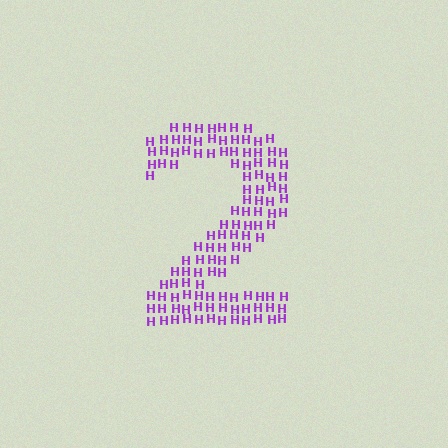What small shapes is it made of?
It is made of small letter H's.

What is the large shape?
The large shape is the digit 2.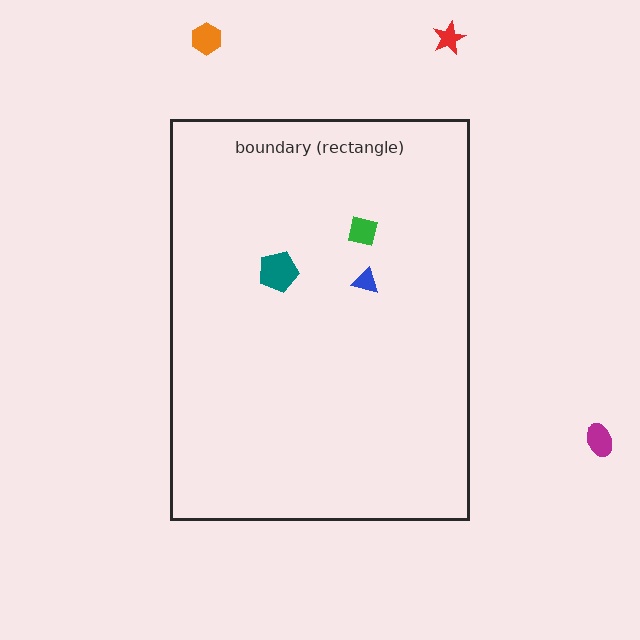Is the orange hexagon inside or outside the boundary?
Outside.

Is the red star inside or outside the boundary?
Outside.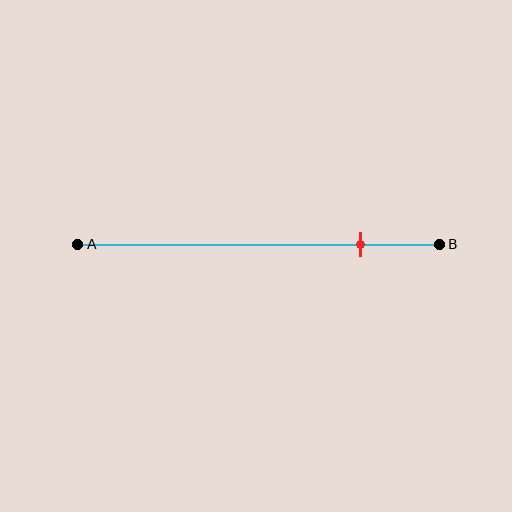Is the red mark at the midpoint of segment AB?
No, the mark is at about 80% from A, not at the 50% midpoint.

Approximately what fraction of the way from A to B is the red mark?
The red mark is approximately 80% of the way from A to B.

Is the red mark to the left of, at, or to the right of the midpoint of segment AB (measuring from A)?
The red mark is to the right of the midpoint of segment AB.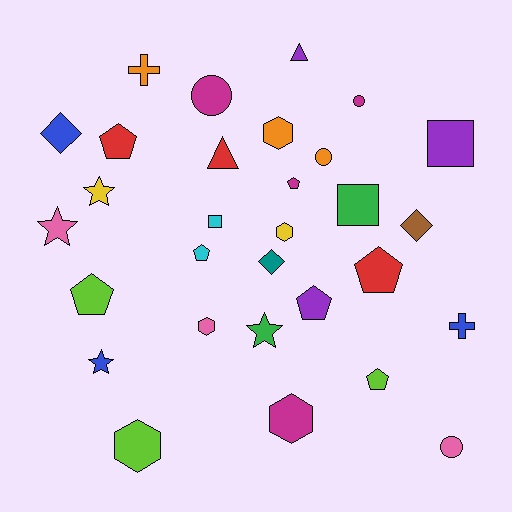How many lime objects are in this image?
There are 3 lime objects.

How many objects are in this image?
There are 30 objects.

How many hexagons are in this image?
There are 5 hexagons.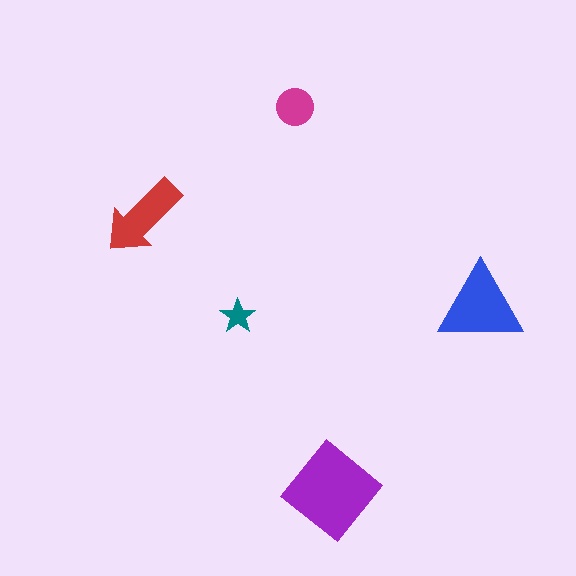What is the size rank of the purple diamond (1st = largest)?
1st.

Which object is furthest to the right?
The blue triangle is rightmost.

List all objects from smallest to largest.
The teal star, the magenta circle, the red arrow, the blue triangle, the purple diamond.